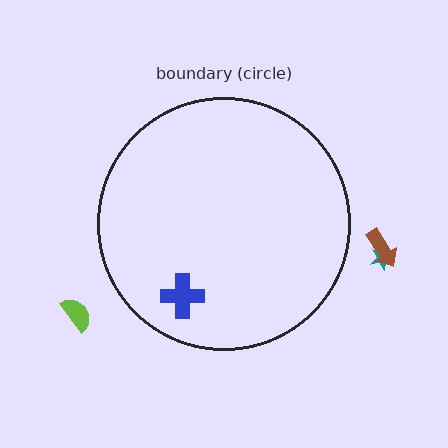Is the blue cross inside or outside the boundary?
Inside.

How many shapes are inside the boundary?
1 inside, 3 outside.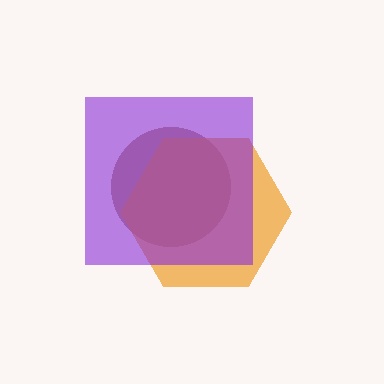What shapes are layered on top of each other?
The layered shapes are: a brown circle, an orange hexagon, a purple square.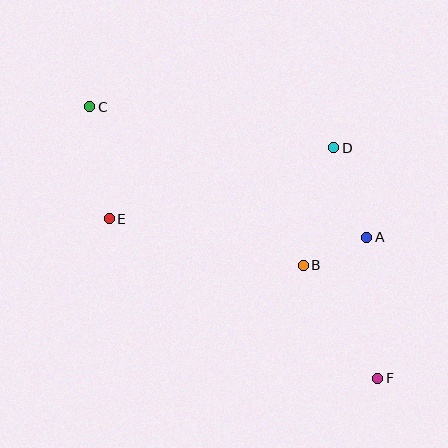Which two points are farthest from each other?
Points C and F are farthest from each other.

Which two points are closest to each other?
Points A and B are closest to each other.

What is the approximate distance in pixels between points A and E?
The distance between A and E is approximately 258 pixels.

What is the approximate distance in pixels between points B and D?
The distance between B and D is approximately 122 pixels.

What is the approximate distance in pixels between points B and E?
The distance between B and E is approximately 200 pixels.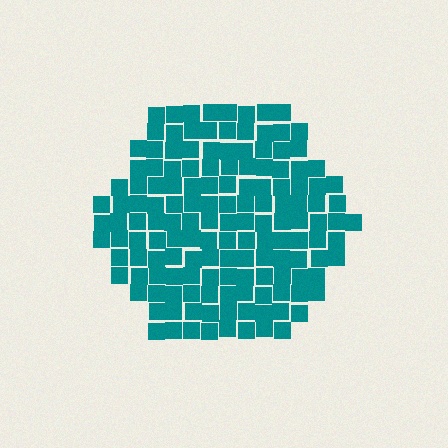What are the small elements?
The small elements are squares.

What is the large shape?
The large shape is a hexagon.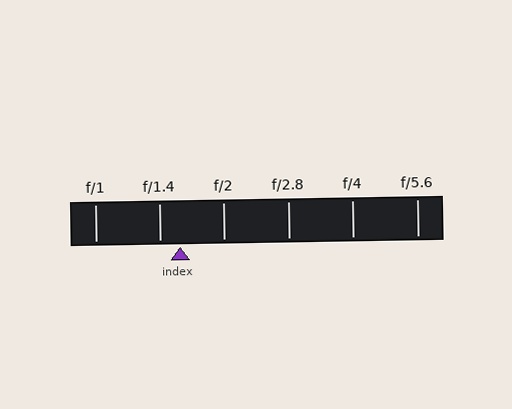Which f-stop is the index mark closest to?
The index mark is closest to f/1.4.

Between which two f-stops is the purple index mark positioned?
The index mark is between f/1.4 and f/2.